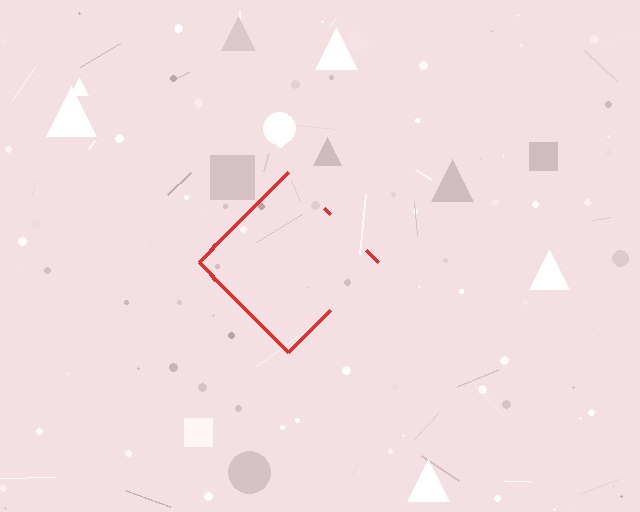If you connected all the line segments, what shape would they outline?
They would outline a diamond.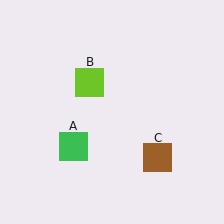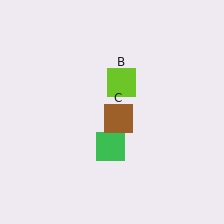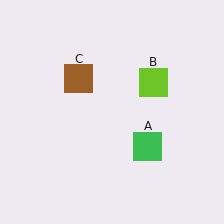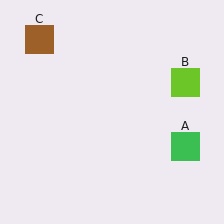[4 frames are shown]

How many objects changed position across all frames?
3 objects changed position: green square (object A), lime square (object B), brown square (object C).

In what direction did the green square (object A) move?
The green square (object A) moved right.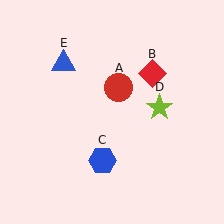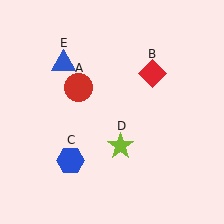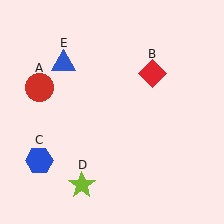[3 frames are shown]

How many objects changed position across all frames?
3 objects changed position: red circle (object A), blue hexagon (object C), lime star (object D).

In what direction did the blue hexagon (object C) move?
The blue hexagon (object C) moved left.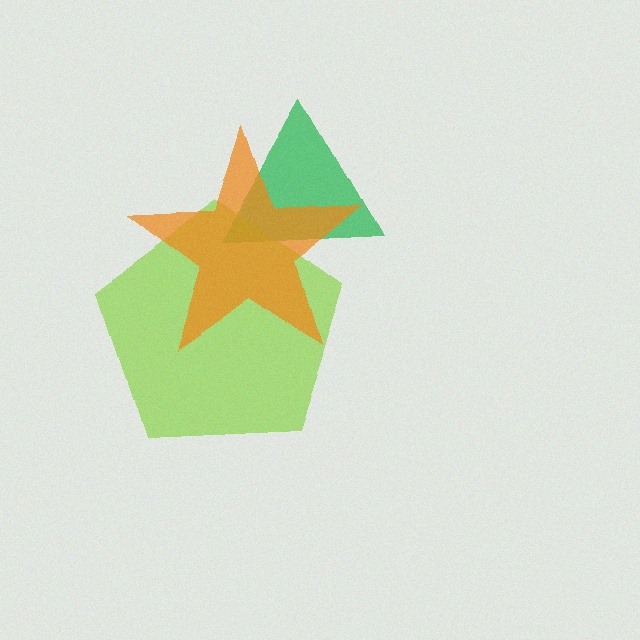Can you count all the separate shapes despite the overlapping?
Yes, there are 3 separate shapes.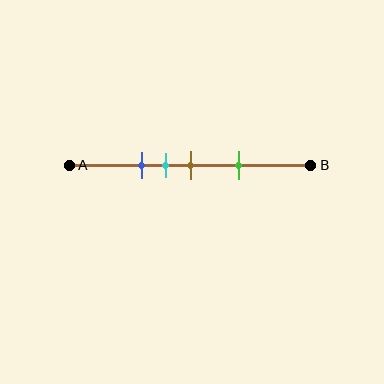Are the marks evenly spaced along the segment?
No, the marks are not evenly spaced.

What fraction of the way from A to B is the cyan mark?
The cyan mark is approximately 40% (0.4) of the way from A to B.